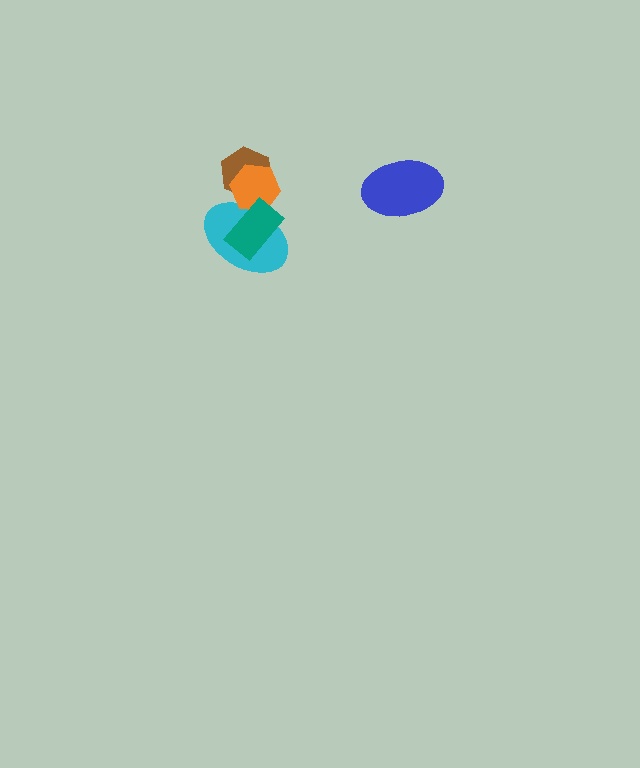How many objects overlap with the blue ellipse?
0 objects overlap with the blue ellipse.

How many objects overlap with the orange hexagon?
3 objects overlap with the orange hexagon.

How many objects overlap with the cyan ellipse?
3 objects overlap with the cyan ellipse.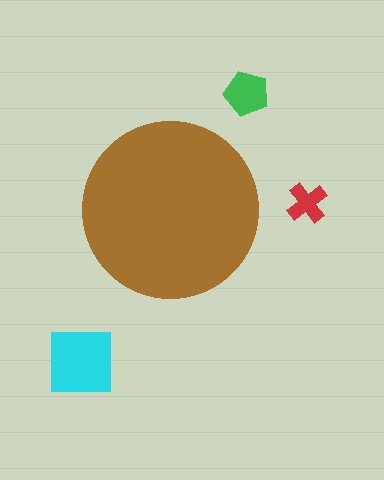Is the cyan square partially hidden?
No, the cyan square is fully visible.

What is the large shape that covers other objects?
A brown circle.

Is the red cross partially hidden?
No, the red cross is fully visible.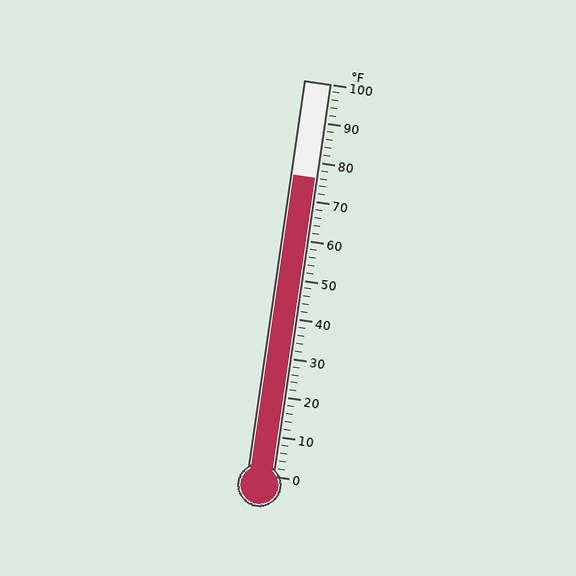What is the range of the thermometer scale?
The thermometer scale ranges from 0°F to 100°F.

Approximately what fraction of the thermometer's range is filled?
The thermometer is filled to approximately 75% of its range.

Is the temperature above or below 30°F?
The temperature is above 30°F.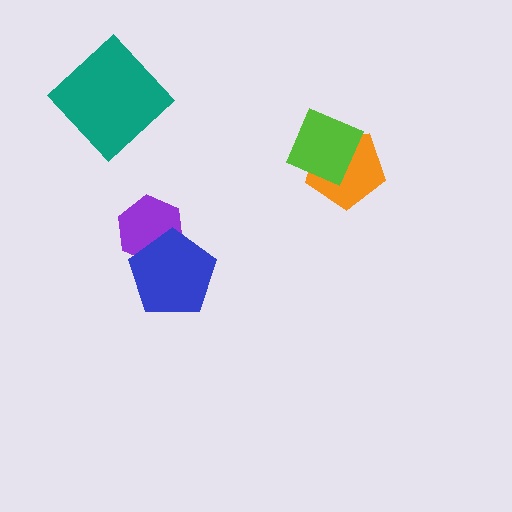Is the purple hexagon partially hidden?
Yes, it is partially covered by another shape.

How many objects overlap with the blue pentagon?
1 object overlaps with the blue pentagon.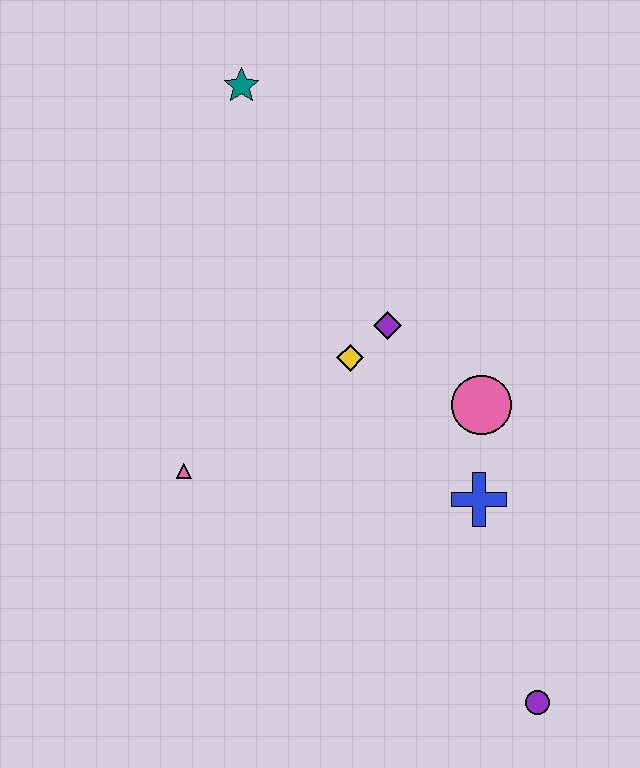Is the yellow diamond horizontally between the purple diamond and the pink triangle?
Yes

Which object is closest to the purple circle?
The blue cross is closest to the purple circle.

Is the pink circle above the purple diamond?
No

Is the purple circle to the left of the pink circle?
No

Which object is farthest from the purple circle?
The teal star is farthest from the purple circle.